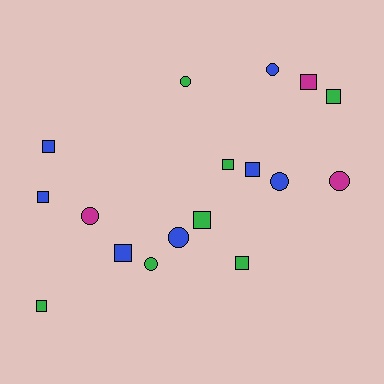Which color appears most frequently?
Green, with 7 objects.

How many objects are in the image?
There are 17 objects.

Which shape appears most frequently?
Square, with 10 objects.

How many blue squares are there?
There are 4 blue squares.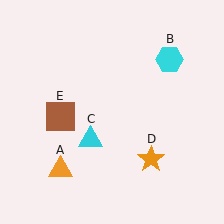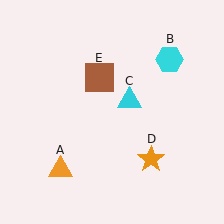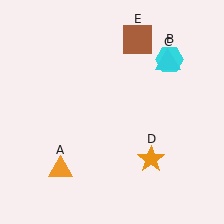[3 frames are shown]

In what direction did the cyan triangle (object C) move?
The cyan triangle (object C) moved up and to the right.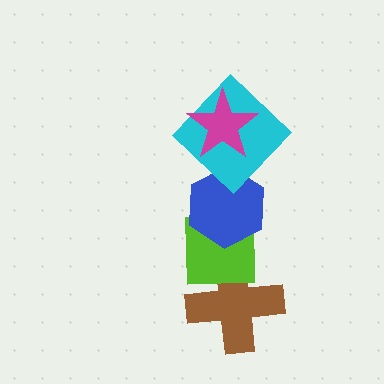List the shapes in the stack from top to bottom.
From top to bottom: the magenta star, the cyan diamond, the blue hexagon, the lime square, the brown cross.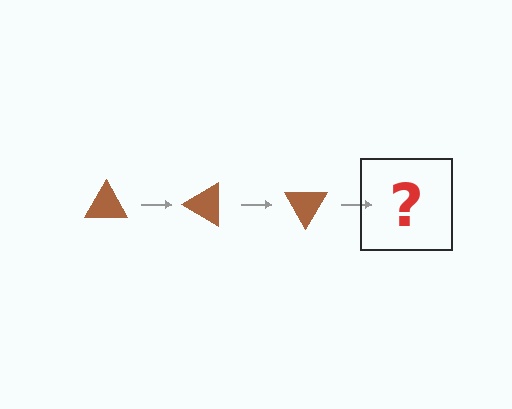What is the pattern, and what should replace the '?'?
The pattern is that the triangle rotates 30 degrees each step. The '?' should be a brown triangle rotated 90 degrees.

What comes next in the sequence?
The next element should be a brown triangle rotated 90 degrees.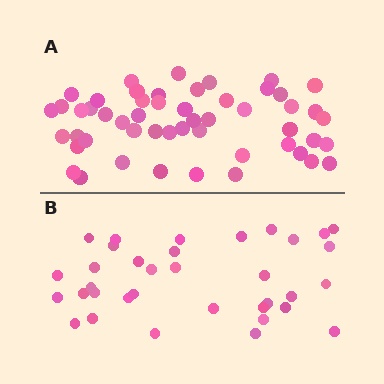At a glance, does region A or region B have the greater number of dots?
Region A (the top region) has more dots.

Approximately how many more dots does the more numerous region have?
Region A has approximately 15 more dots than region B.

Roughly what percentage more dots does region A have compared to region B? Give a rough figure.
About 50% more.